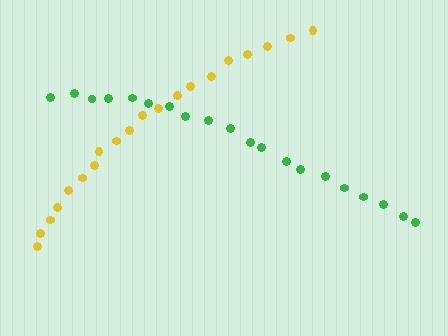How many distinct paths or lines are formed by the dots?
There are 2 distinct paths.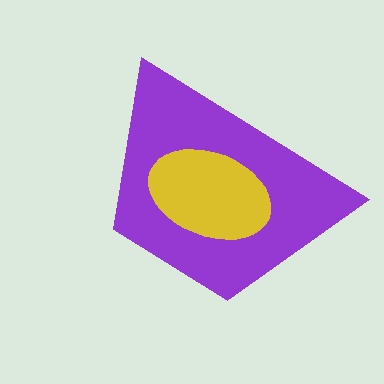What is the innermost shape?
The yellow ellipse.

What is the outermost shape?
The purple trapezoid.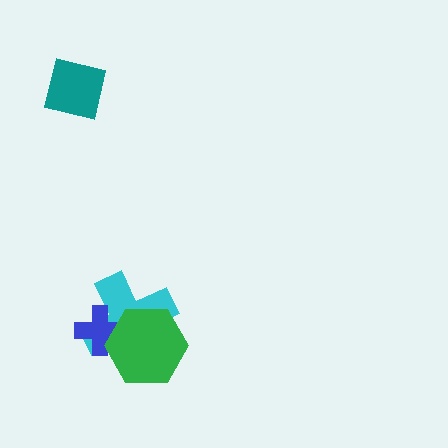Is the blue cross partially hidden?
Yes, it is partially covered by another shape.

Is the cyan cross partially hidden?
Yes, it is partially covered by another shape.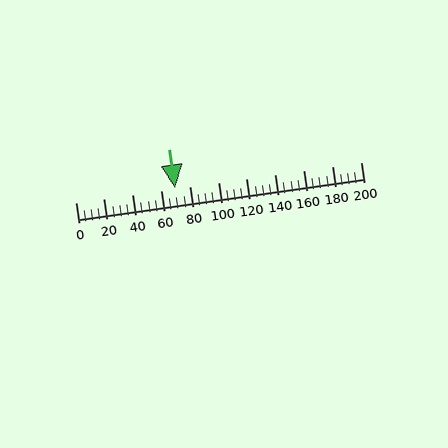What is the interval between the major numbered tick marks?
The major tick marks are spaced 20 units apart.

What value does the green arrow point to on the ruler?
The green arrow points to approximately 70.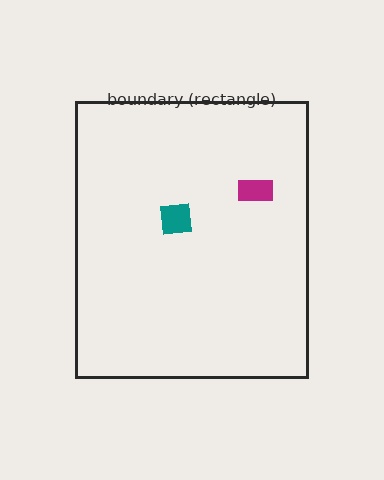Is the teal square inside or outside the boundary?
Inside.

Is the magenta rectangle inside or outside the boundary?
Inside.